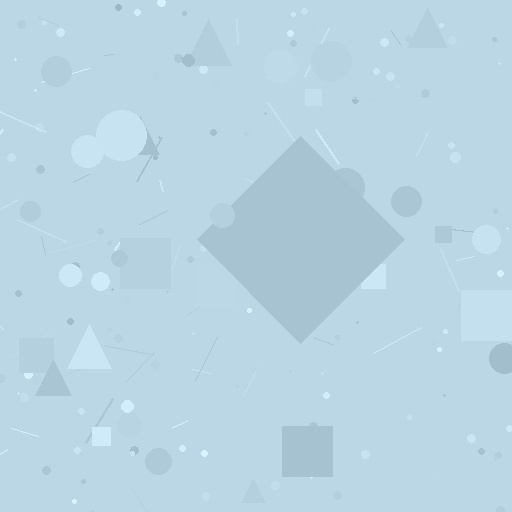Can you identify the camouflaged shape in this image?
The camouflaged shape is a diamond.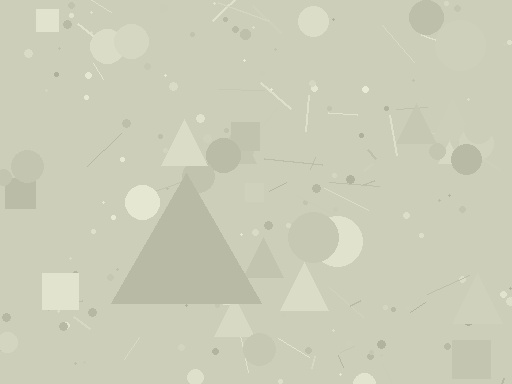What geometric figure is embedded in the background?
A triangle is embedded in the background.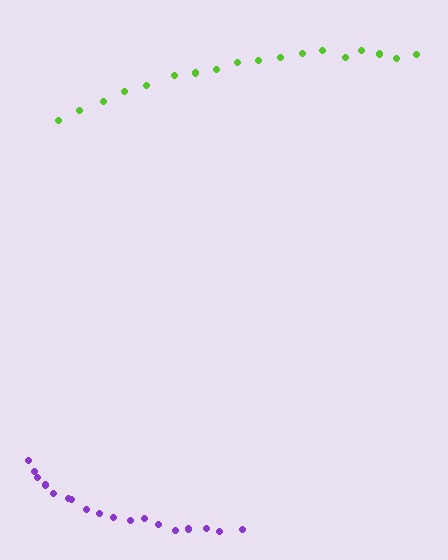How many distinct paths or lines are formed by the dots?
There are 2 distinct paths.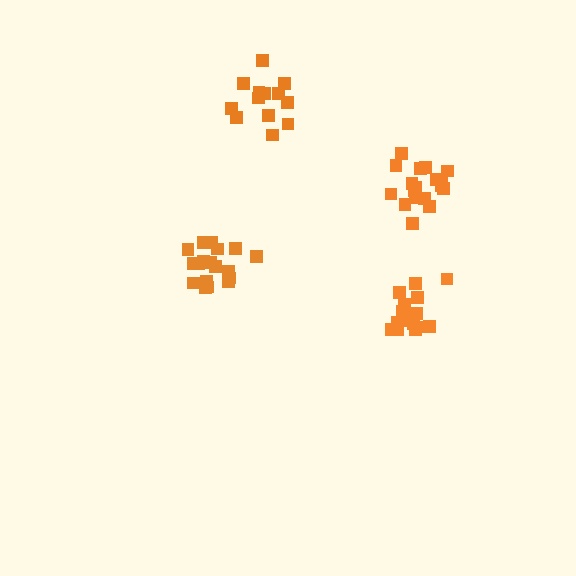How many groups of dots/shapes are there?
There are 4 groups.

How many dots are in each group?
Group 1: 17 dots, Group 2: 19 dots, Group 3: 18 dots, Group 4: 13 dots (67 total).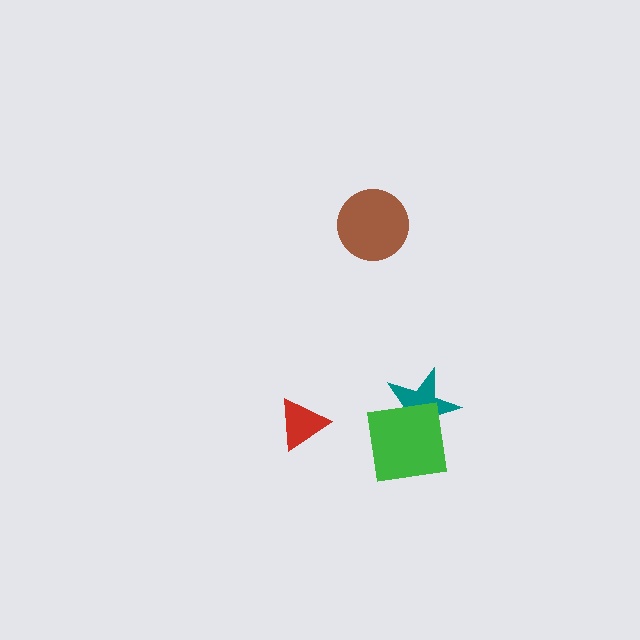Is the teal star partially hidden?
Yes, it is partially covered by another shape.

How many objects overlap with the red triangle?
0 objects overlap with the red triangle.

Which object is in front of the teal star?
The green square is in front of the teal star.